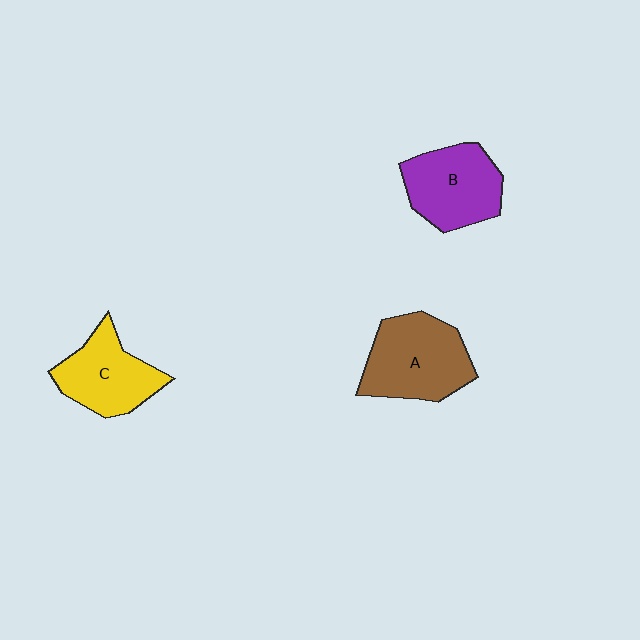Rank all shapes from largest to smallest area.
From largest to smallest: A (brown), B (purple), C (yellow).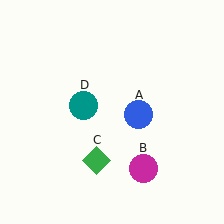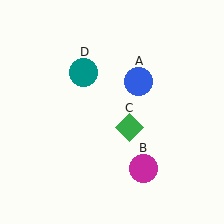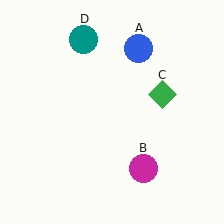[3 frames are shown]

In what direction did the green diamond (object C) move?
The green diamond (object C) moved up and to the right.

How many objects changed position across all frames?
3 objects changed position: blue circle (object A), green diamond (object C), teal circle (object D).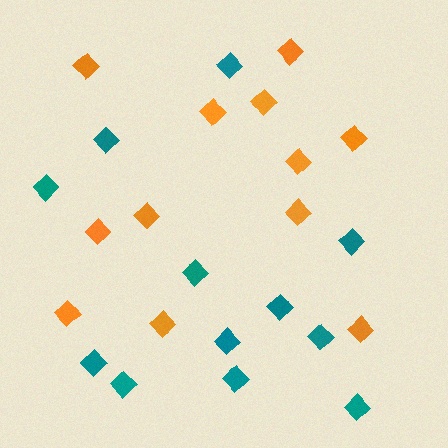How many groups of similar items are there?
There are 2 groups: one group of orange diamonds (12) and one group of teal diamonds (12).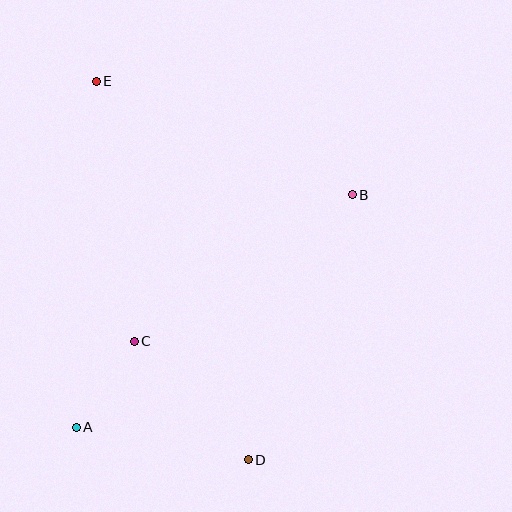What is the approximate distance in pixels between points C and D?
The distance between C and D is approximately 165 pixels.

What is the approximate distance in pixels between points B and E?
The distance between B and E is approximately 280 pixels.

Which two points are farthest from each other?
Points D and E are farthest from each other.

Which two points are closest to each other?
Points A and C are closest to each other.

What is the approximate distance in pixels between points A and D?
The distance between A and D is approximately 175 pixels.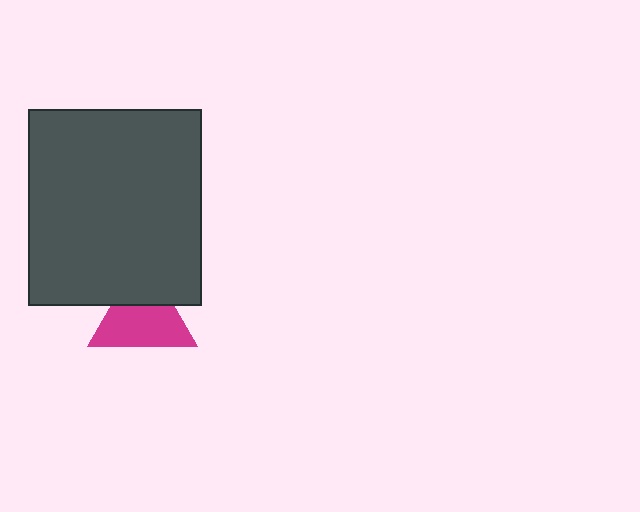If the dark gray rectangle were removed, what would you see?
You would see the complete magenta triangle.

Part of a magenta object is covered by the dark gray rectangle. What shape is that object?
It is a triangle.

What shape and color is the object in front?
The object in front is a dark gray rectangle.